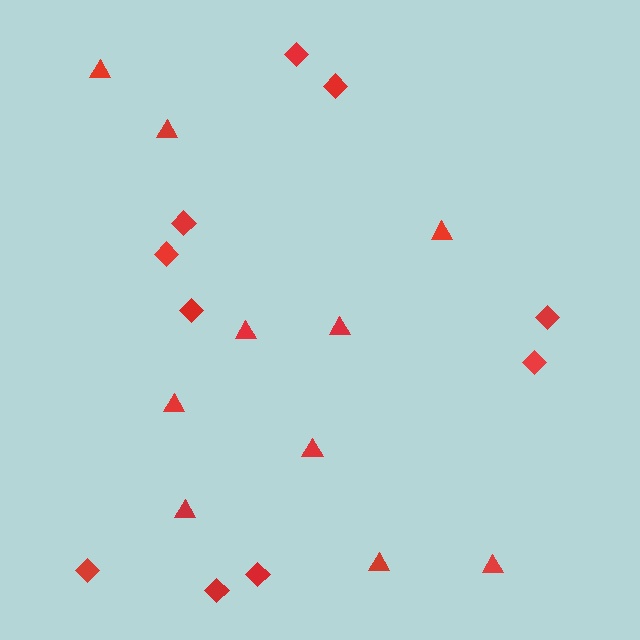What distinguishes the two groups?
There are 2 groups: one group of diamonds (10) and one group of triangles (10).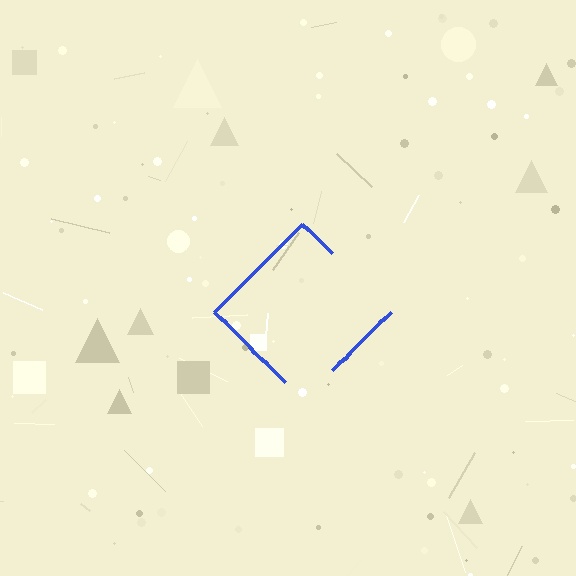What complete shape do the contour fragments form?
The contour fragments form a diamond.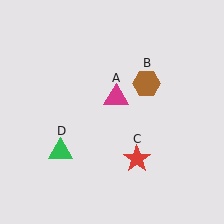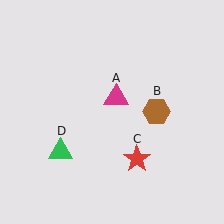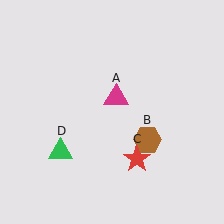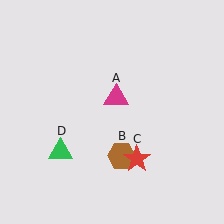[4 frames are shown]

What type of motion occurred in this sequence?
The brown hexagon (object B) rotated clockwise around the center of the scene.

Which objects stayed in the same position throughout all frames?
Magenta triangle (object A) and red star (object C) and green triangle (object D) remained stationary.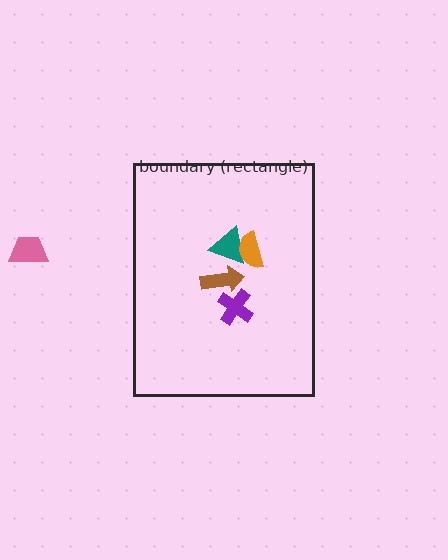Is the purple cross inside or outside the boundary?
Inside.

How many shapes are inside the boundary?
4 inside, 1 outside.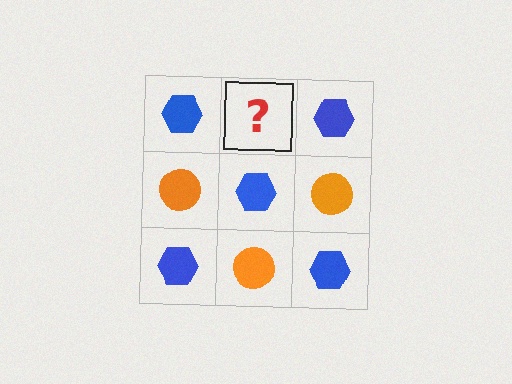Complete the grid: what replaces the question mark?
The question mark should be replaced with an orange circle.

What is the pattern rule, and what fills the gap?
The rule is that it alternates blue hexagon and orange circle in a checkerboard pattern. The gap should be filled with an orange circle.